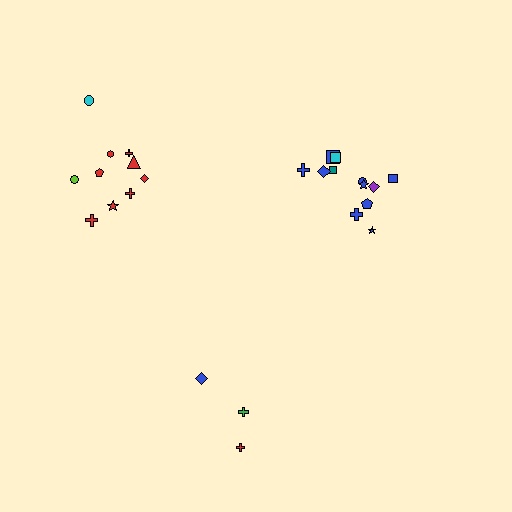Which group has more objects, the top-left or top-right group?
The top-right group.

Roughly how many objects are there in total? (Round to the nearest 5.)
Roughly 25 objects in total.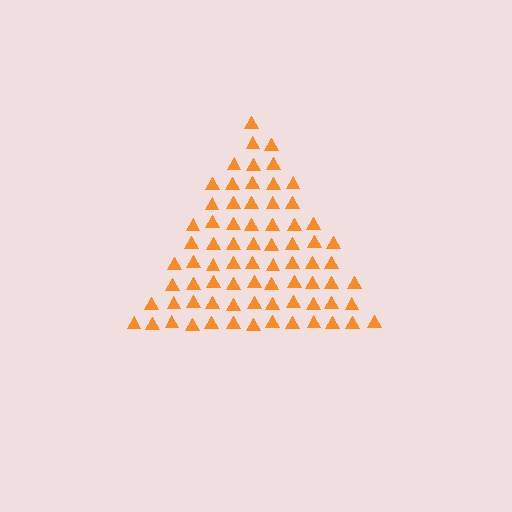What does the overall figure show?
The overall figure shows a triangle.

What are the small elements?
The small elements are triangles.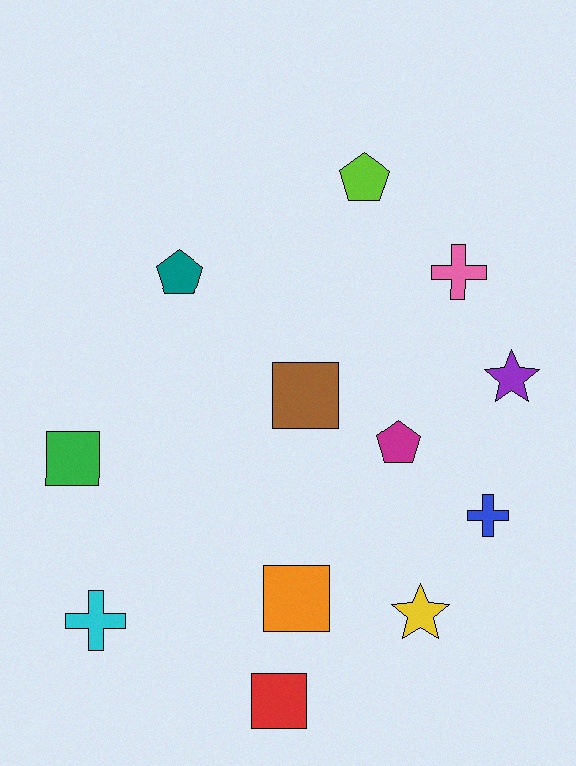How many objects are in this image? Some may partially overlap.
There are 12 objects.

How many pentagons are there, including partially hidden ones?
There are 3 pentagons.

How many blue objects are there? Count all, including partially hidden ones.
There is 1 blue object.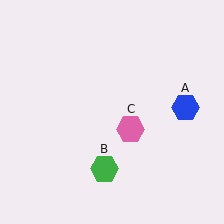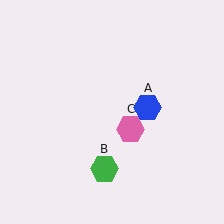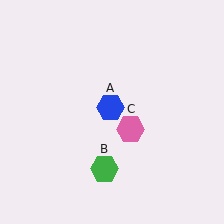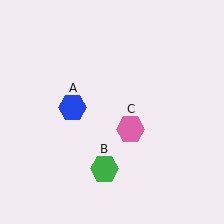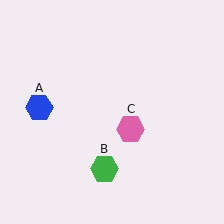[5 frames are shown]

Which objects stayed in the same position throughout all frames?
Green hexagon (object B) and pink hexagon (object C) remained stationary.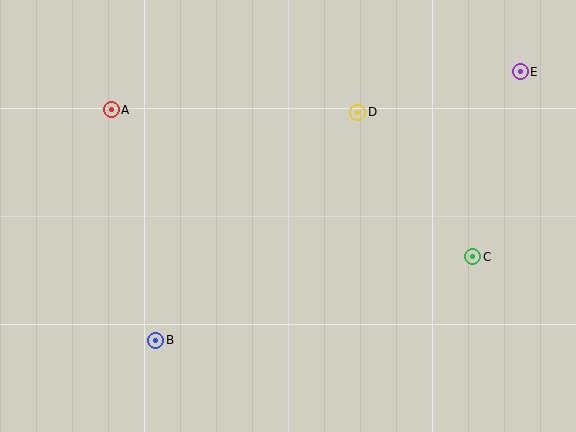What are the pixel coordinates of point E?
Point E is at (520, 72).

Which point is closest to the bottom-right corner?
Point C is closest to the bottom-right corner.